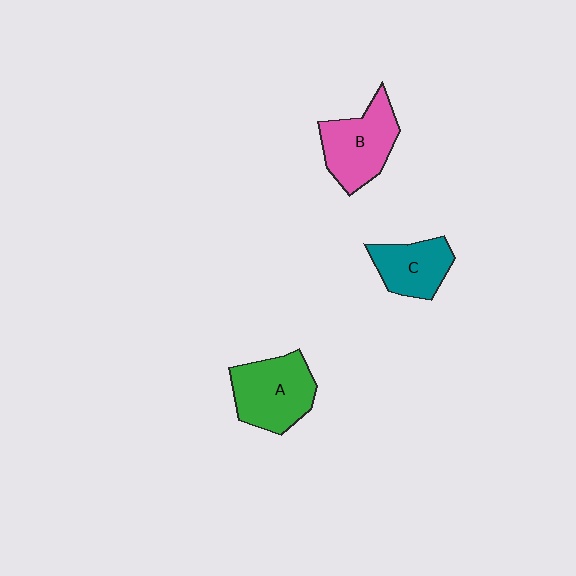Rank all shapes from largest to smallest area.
From largest to smallest: A (green), B (pink), C (teal).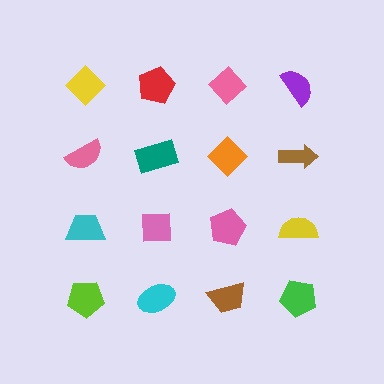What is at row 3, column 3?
A pink pentagon.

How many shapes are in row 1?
4 shapes.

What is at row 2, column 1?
A pink semicircle.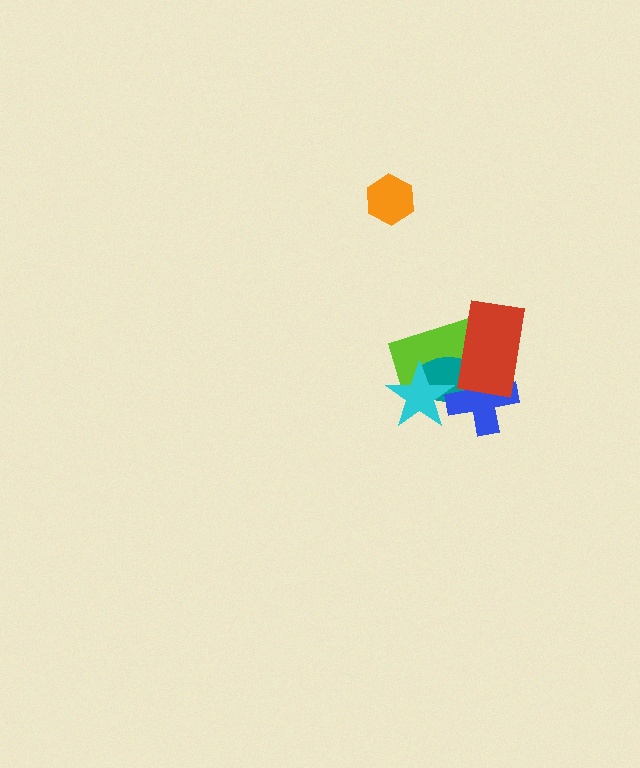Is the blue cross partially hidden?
Yes, it is partially covered by another shape.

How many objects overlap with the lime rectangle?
4 objects overlap with the lime rectangle.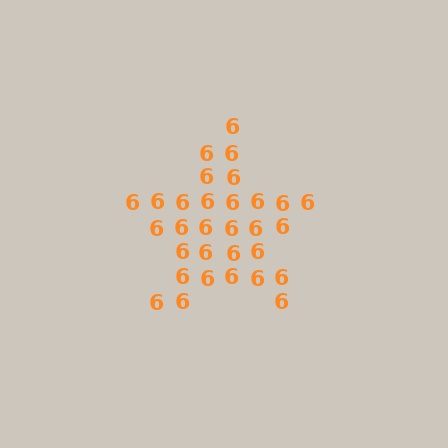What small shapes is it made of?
It is made of small digit 6's.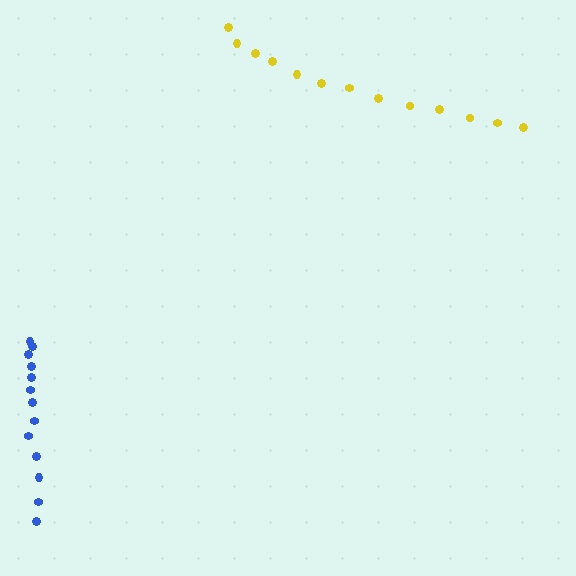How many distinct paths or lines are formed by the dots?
There are 2 distinct paths.